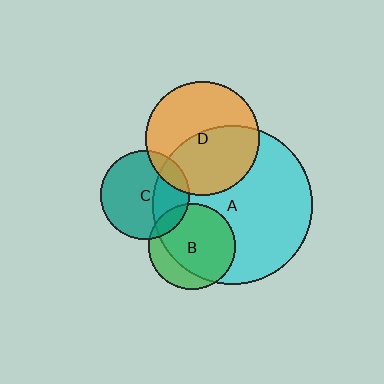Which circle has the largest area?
Circle A (cyan).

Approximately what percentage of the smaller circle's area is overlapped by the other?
Approximately 10%.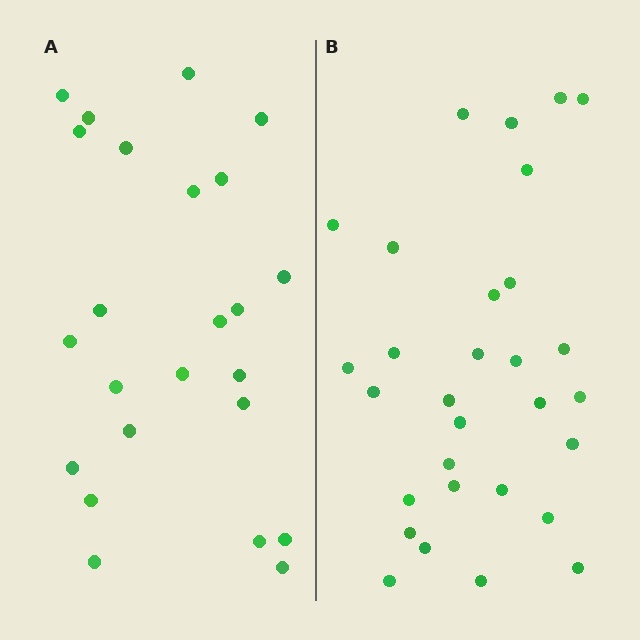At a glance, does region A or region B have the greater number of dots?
Region B (the right region) has more dots.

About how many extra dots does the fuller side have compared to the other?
Region B has about 6 more dots than region A.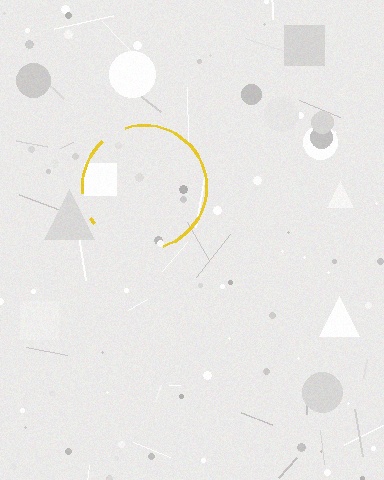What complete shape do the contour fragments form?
The contour fragments form a circle.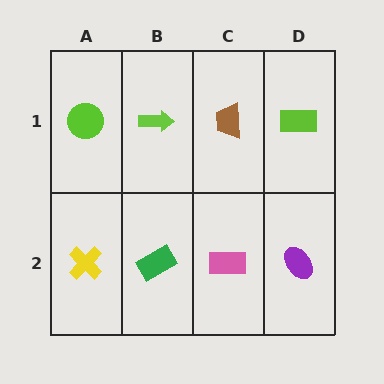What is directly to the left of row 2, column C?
A green rectangle.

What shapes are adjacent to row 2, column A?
A lime circle (row 1, column A), a green rectangle (row 2, column B).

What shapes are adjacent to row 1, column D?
A purple ellipse (row 2, column D), a brown trapezoid (row 1, column C).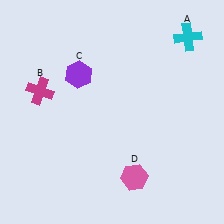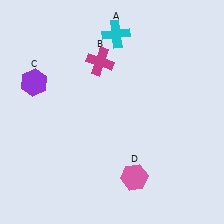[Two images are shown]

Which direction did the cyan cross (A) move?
The cyan cross (A) moved left.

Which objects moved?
The objects that moved are: the cyan cross (A), the magenta cross (B), the purple hexagon (C).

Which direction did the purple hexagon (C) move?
The purple hexagon (C) moved left.